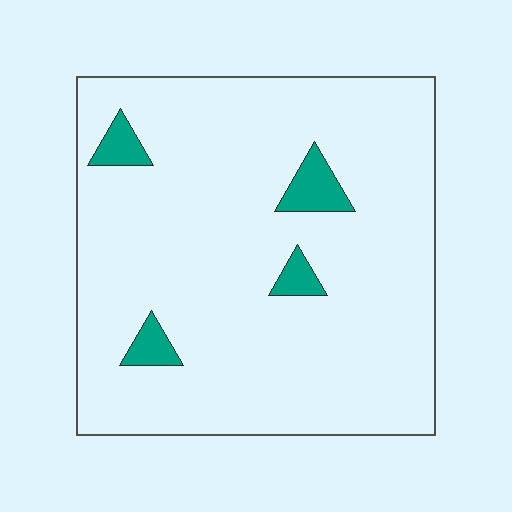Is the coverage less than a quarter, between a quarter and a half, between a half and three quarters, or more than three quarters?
Less than a quarter.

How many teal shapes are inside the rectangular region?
4.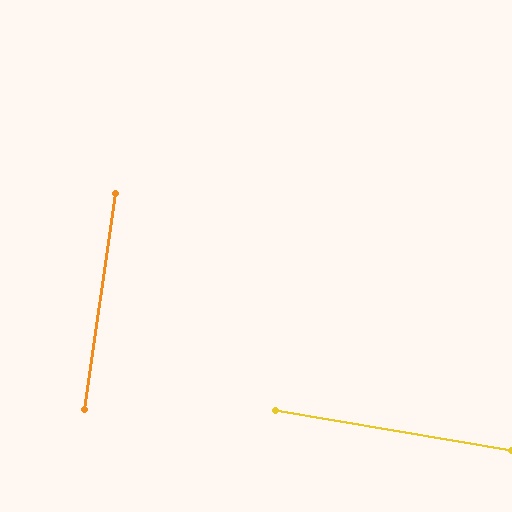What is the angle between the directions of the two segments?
Approximately 89 degrees.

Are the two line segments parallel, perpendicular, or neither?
Perpendicular — they meet at approximately 89°.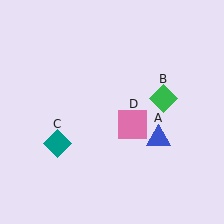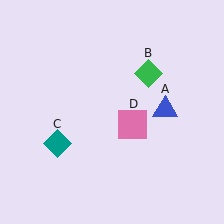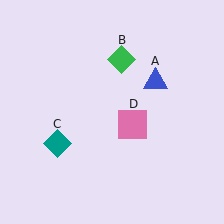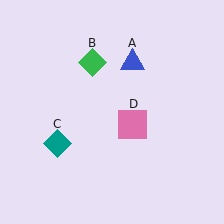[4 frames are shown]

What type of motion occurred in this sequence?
The blue triangle (object A), green diamond (object B) rotated counterclockwise around the center of the scene.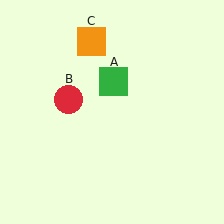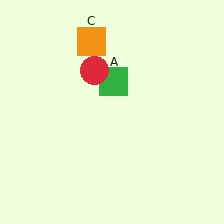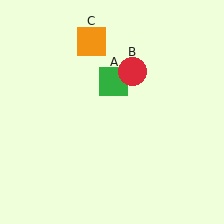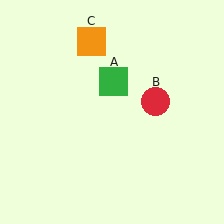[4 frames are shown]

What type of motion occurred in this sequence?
The red circle (object B) rotated clockwise around the center of the scene.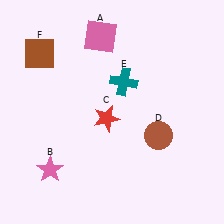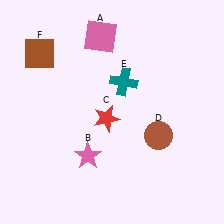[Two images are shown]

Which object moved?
The pink star (B) moved right.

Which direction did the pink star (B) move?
The pink star (B) moved right.